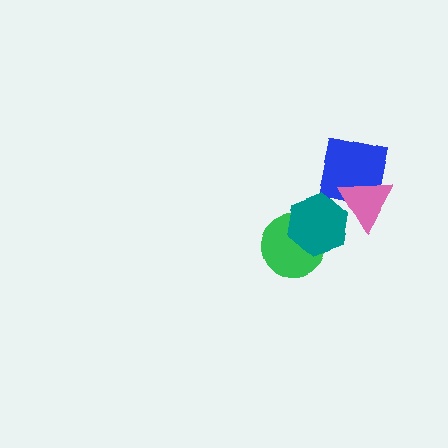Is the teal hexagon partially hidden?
Yes, it is partially covered by another shape.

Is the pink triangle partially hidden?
No, no other shape covers it.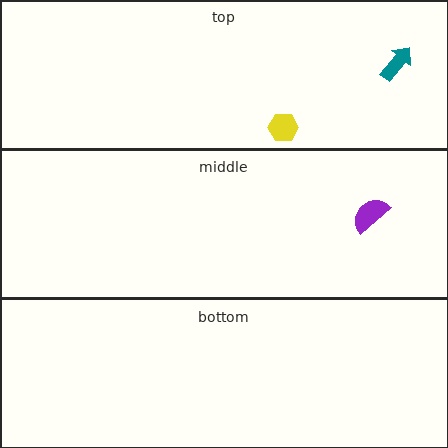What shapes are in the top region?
The teal arrow, the yellow hexagon.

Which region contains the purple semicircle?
The middle region.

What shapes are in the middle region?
The purple semicircle.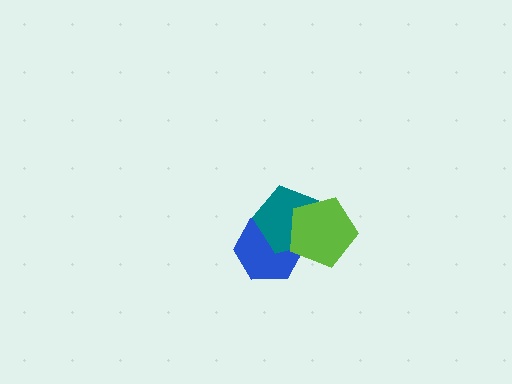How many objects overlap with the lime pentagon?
2 objects overlap with the lime pentagon.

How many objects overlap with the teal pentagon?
2 objects overlap with the teal pentagon.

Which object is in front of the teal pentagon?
The lime pentagon is in front of the teal pentagon.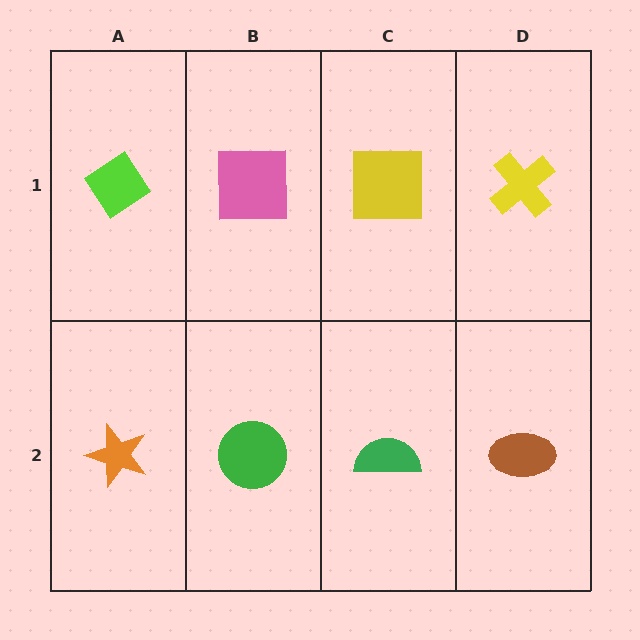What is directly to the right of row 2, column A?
A green circle.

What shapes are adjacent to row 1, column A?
An orange star (row 2, column A), a pink square (row 1, column B).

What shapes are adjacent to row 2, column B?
A pink square (row 1, column B), an orange star (row 2, column A), a green semicircle (row 2, column C).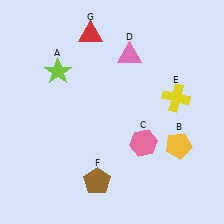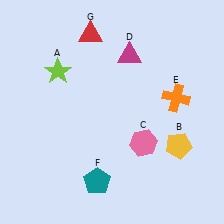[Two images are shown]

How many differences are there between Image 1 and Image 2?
There are 3 differences between the two images.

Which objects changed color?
D changed from pink to magenta. E changed from yellow to orange. F changed from brown to teal.